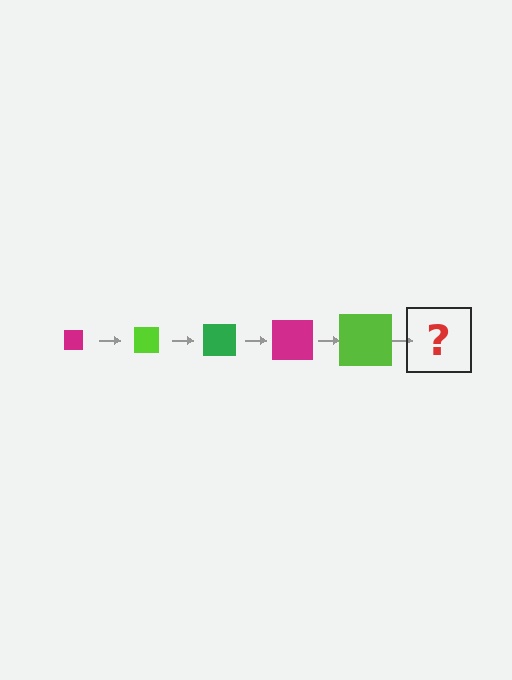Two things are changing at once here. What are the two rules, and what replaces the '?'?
The two rules are that the square grows larger each step and the color cycles through magenta, lime, and green. The '?' should be a green square, larger than the previous one.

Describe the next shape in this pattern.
It should be a green square, larger than the previous one.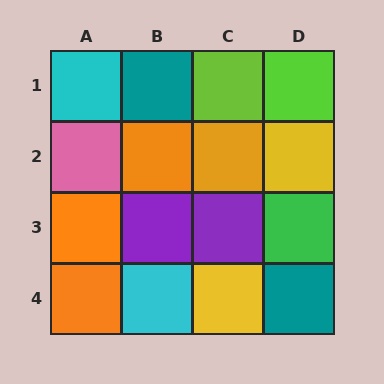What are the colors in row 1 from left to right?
Cyan, teal, lime, lime.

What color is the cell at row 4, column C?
Yellow.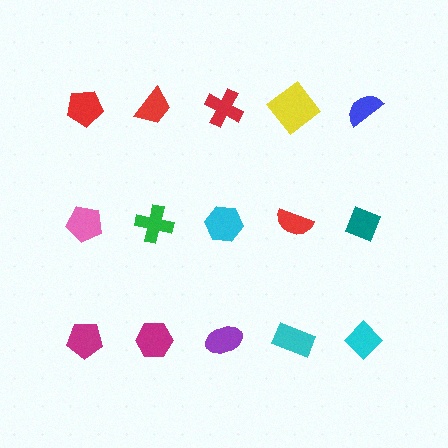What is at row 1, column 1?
A red pentagon.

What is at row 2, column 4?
A red semicircle.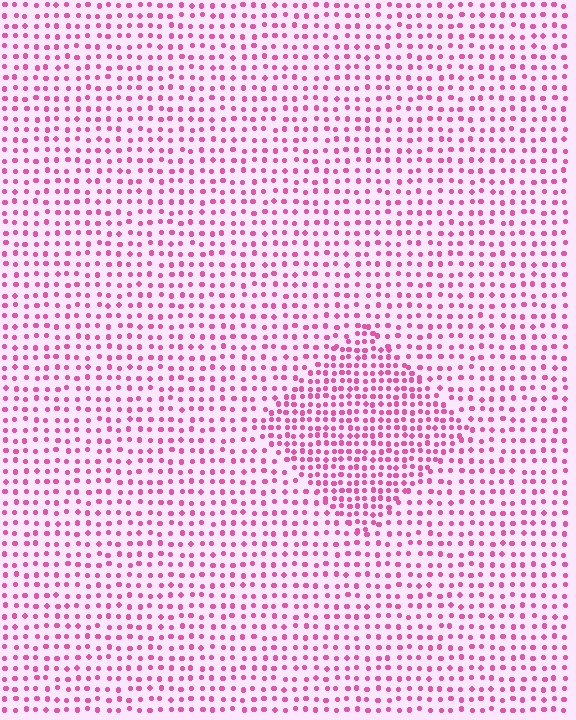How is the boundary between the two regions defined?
The boundary is defined by a change in element density (approximately 1.7x ratio). All elements are the same color, size, and shape.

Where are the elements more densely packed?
The elements are more densely packed inside the diamond boundary.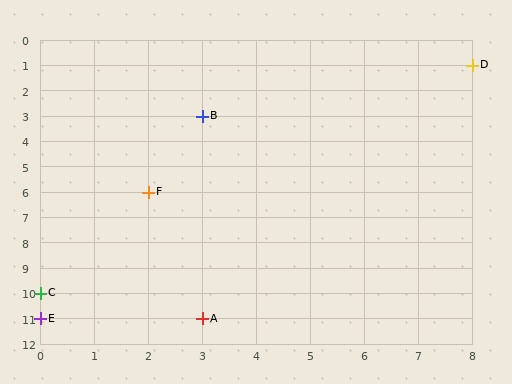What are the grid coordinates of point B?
Point B is at grid coordinates (3, 3).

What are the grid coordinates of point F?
Point F is at grid coordinates (2, 6).